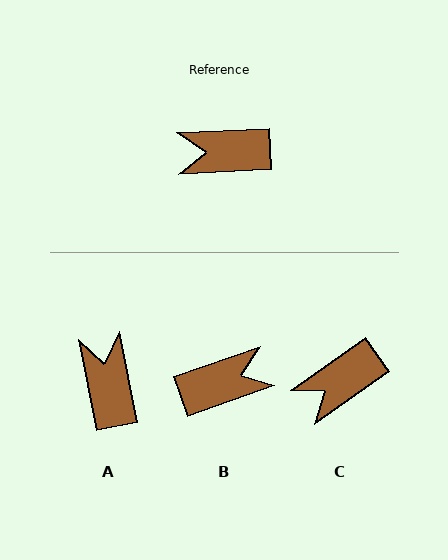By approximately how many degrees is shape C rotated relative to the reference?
Approximately 32 degrees counter-clockwise.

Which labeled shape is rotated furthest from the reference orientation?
B, about 164 degrees away.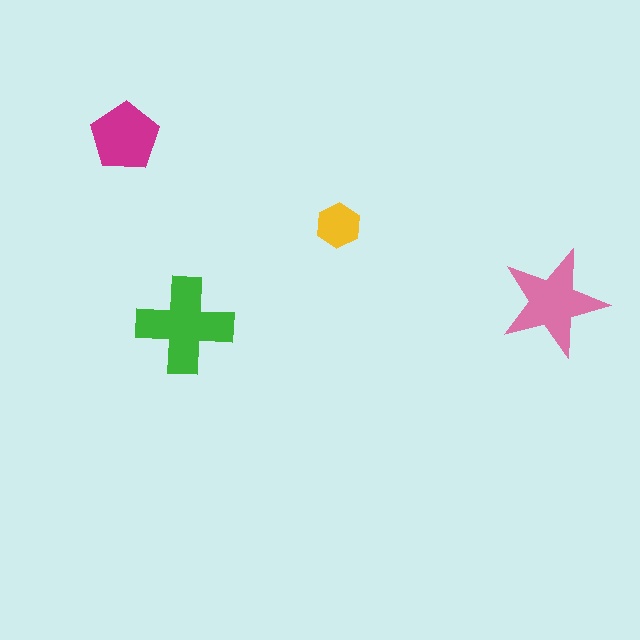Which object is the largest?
The green cross.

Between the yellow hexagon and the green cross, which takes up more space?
The green cross.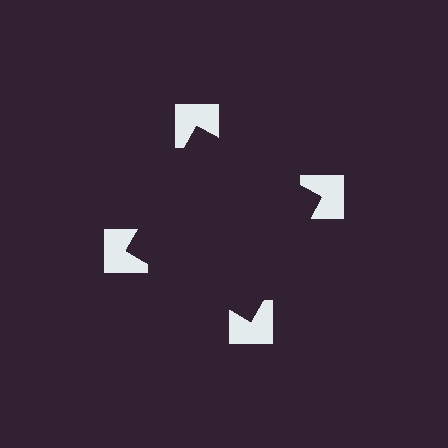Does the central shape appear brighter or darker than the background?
It typically appears slightly darker than the background, even though no actual brightness change is drawn.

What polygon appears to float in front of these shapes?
An illusory square — its edges are inferred from the aligned wedge cuts in the notched squares, not physically drawn.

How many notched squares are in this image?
There are 4 — one at each vertex of the illusory square.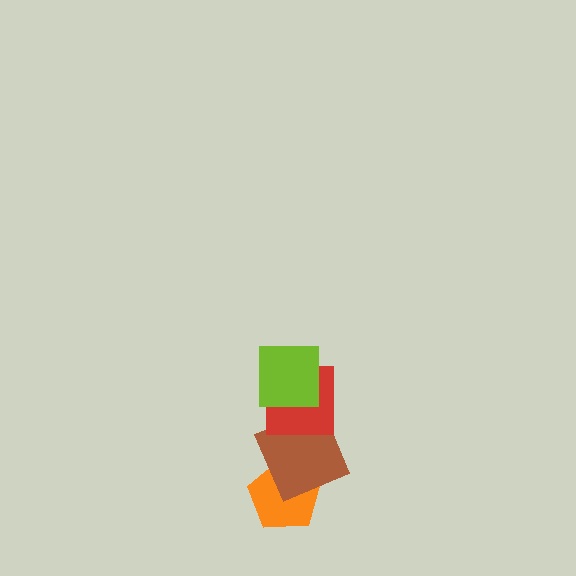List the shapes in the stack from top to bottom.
From top to bottom: the lime square, the red square, the brown square, the orange pentagon.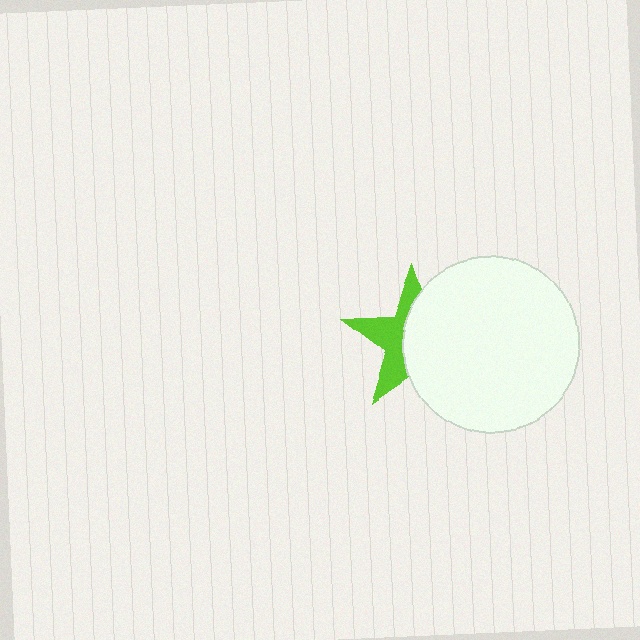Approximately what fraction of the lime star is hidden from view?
Roughly 57% of the lime star is hidden behind the white circle.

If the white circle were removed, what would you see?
You would see the complete lime star.